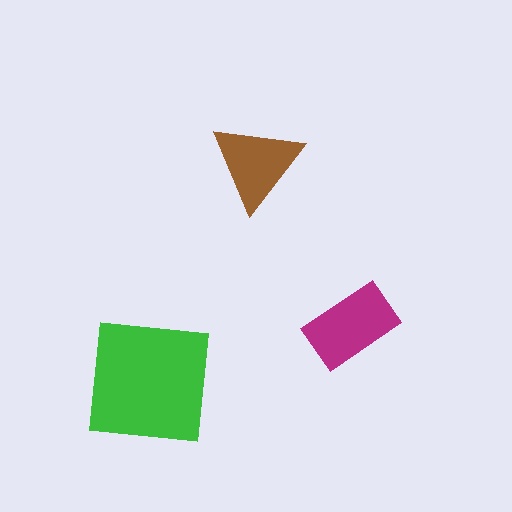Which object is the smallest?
The brown triangle.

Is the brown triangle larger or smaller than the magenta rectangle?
Smaller.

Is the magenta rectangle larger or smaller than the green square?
Smaller.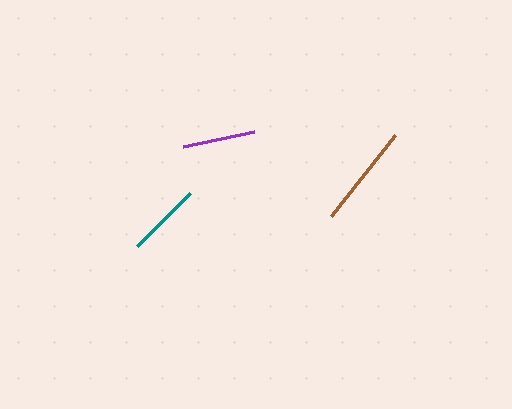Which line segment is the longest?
The brown line is the longest at approximately 103 pixels.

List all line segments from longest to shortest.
From longest to shortest: brown, teal, purple.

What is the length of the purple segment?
The purple segment is approximately 73 pixels long.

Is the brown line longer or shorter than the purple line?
The brown line is longer than the purple line.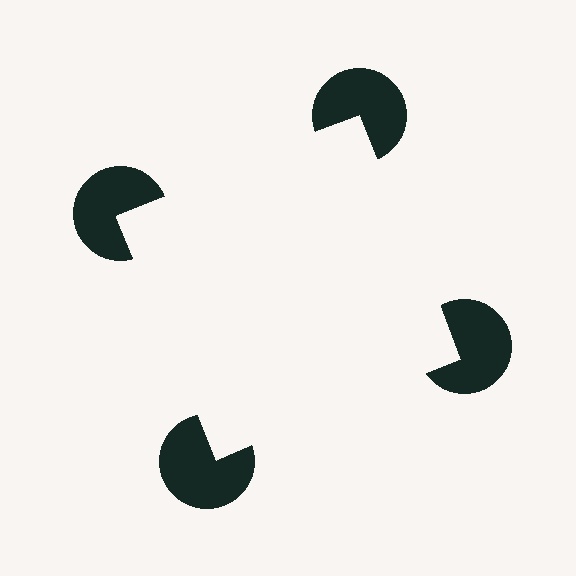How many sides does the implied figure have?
4 sides.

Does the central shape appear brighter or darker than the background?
It typically appears slightly brighter than the background, even though no actual brightness change is drawn.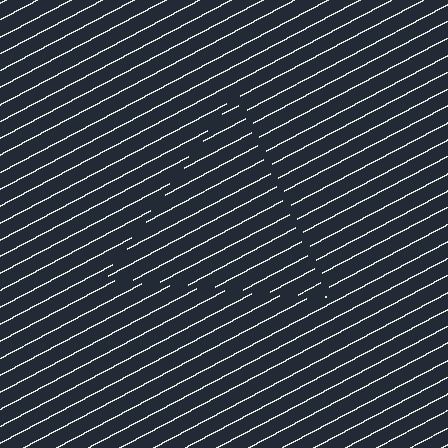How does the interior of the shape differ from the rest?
The interior of the shape contains the same grating, shifted by half a period — the contour is defined by the phase discontinuity where line-ends from the inner and outer gratings abut.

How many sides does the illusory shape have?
3 sides — the line-ends trace a triangle.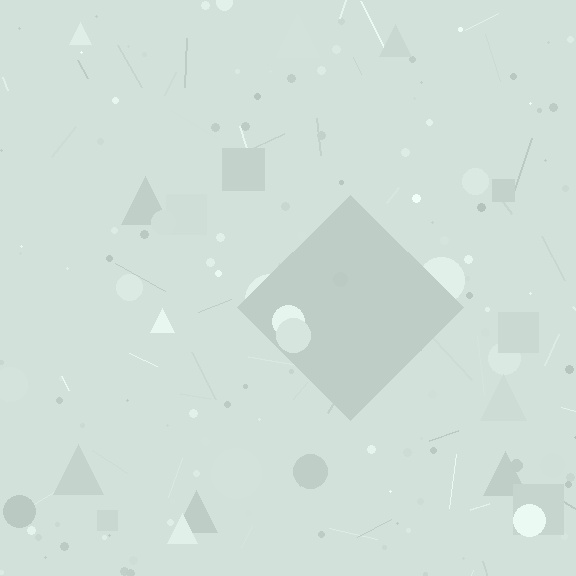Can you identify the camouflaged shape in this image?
The camouflaged shape is a diamond.